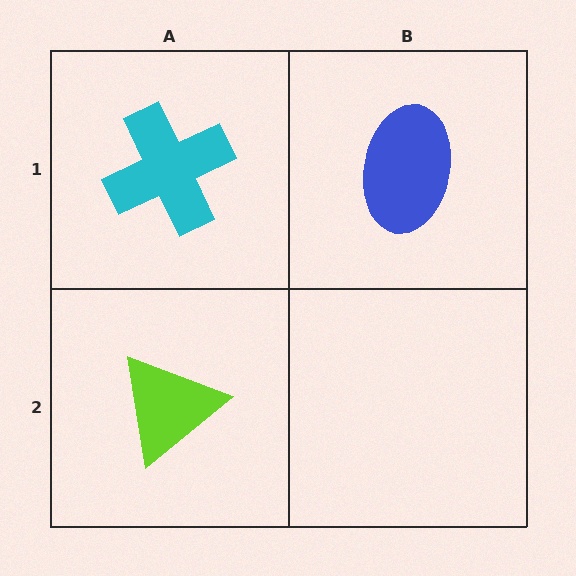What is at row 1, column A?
A cyan cross.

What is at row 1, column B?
A blue ellipse.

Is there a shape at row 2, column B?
No, that cell is empty.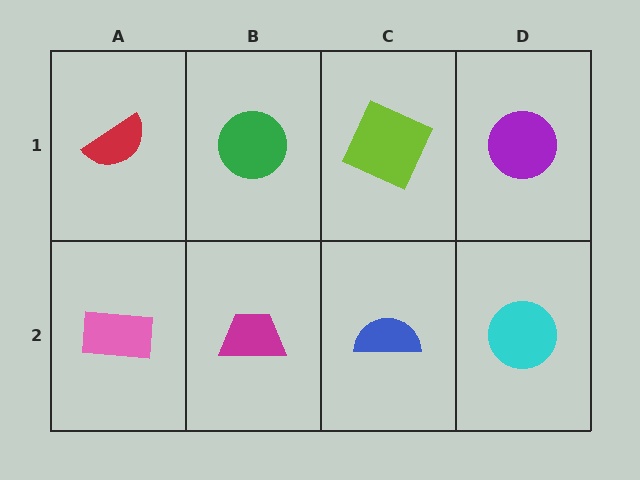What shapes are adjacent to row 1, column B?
A magenta trapezoid (row 2, column B), a red semicircle (row 1, column A), a lime square (row 1, column C).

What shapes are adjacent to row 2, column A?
A red semicircle (row 1, column A), a magenta trapezoid (row 2, column B).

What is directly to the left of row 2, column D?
A blue semicircle.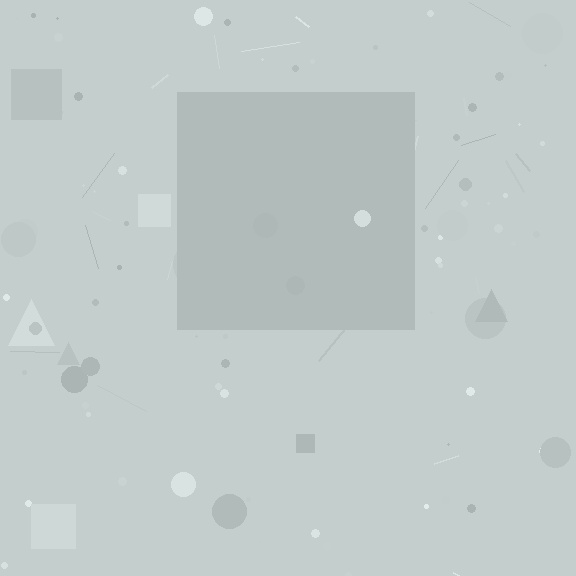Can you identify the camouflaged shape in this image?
The camouflaged shape is a square.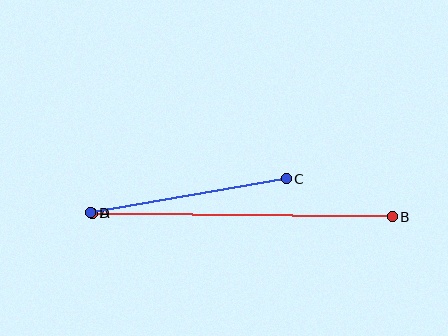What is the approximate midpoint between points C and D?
The midpoint is at approximately (188, 196) pixels.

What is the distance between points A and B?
The distance is approximately 300 pixels.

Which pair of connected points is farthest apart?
Points A and B are farthest apart.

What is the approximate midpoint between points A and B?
The midpoint is at approximately (242, 215) pixels.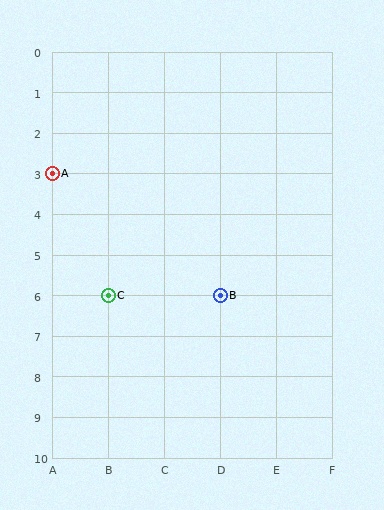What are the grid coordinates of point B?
Point B is at grid coordinates (D, 6).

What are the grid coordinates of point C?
Point C is at grid coordinates (B, 6).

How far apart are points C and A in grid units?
Points C and A are 1 column and 3 rows apart (about 3.2 grid units diagonally).